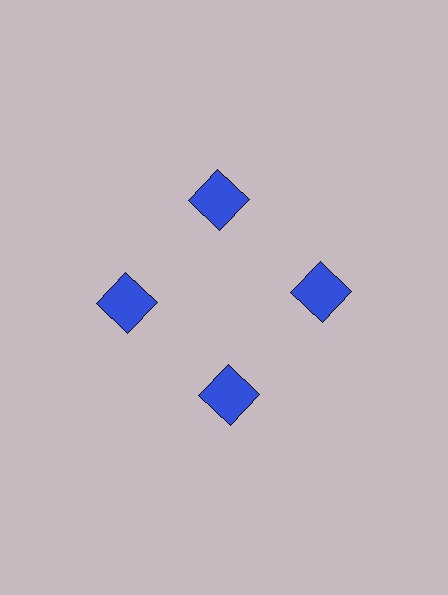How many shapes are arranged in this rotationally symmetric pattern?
There are 4 shapes, arranged in 4 groups of 1.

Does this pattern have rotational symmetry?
Yes, this pattern has 4-fold rotational symmetry. It looks the same after rotating 90 degrees around the center.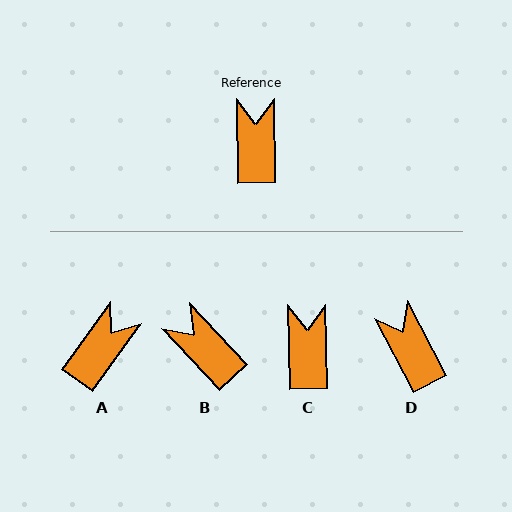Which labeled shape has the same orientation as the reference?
C.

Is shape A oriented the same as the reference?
No, it is off by about 36 degrees.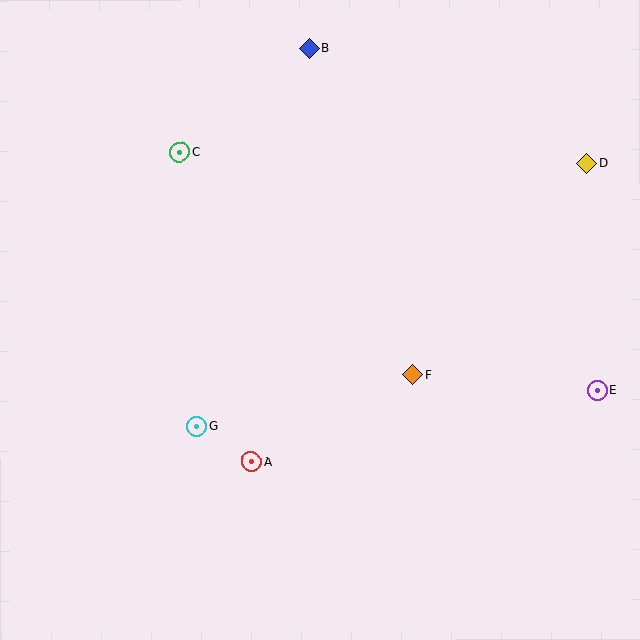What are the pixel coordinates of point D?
Point D is at (587, 163).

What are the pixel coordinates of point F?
Point F is at (413, 375).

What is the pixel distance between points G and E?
The distance between G and E is 402 pixels.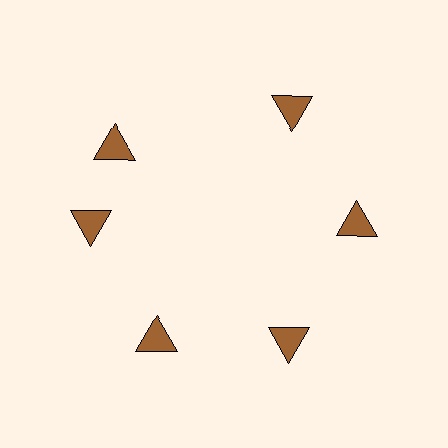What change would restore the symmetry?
The symmetry would be restored by rotating it back into even spacing with its neighbors so that all 6 triangles sit at equal angles and equal distance from the center.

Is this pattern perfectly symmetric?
No. The 6 brown triangles are arranged in a ring, but one element near the 11 o'clock position is rotated out of alignment along the ring, breaking the 6-fold rotational symmetry.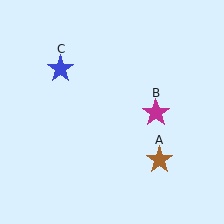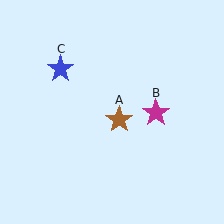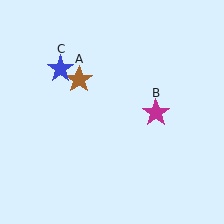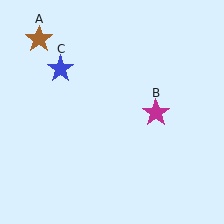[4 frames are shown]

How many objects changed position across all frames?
1 object changed position: brown star (object A).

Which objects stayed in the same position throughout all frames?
Magenta star (object B) and blue star (object C) remained stationary.